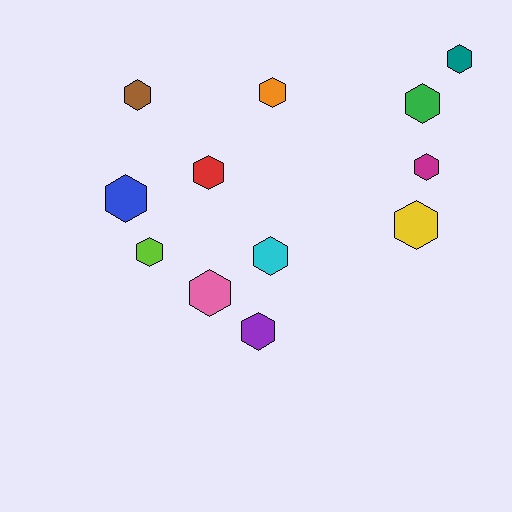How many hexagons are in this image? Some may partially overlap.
There are 12 hexagons.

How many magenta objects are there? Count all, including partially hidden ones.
There is 1 magenta object.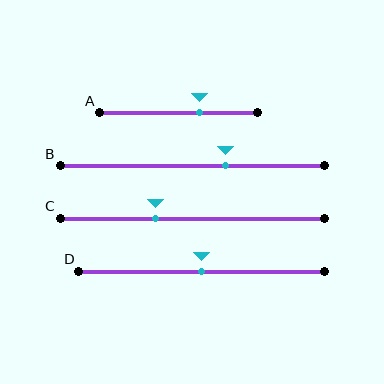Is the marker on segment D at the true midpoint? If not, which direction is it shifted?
Yes, the marker on segment D is at the true midpoint.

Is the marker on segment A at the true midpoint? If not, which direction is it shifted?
No, the marker on segment A is shifted to the right by about 13% of the segment length.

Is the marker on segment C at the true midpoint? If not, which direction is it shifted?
No, the marker on segment C is shifted to the left by about 14% of the segment length.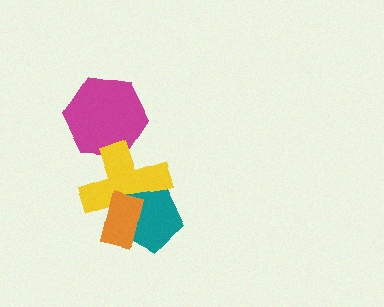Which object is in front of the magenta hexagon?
The yellow cross is in front of the magenta hexagon.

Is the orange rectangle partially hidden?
No, no other shape covers it.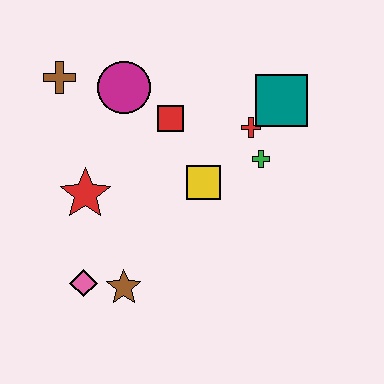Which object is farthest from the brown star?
The teal square is farthest from the brown star.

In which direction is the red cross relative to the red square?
The red cross is to the right of the red square.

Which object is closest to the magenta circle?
The red square is closest to the magenta circle.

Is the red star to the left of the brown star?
Yes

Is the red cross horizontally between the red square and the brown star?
No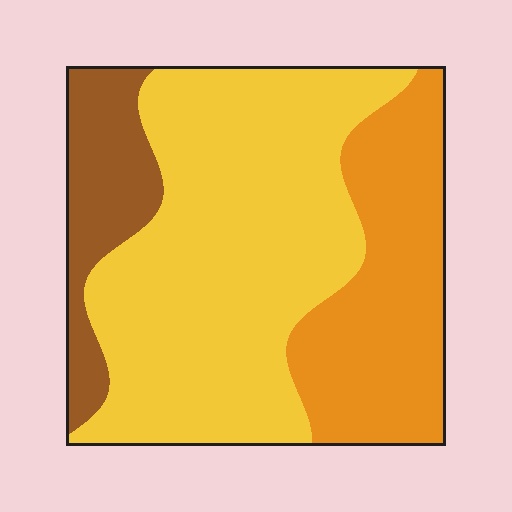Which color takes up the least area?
Brown, at roughly 15%.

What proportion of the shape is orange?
Orange covers roughly 30% of the shape.